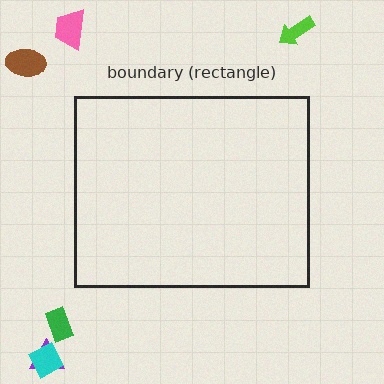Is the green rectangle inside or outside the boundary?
Outside.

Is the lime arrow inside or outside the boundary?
Outside.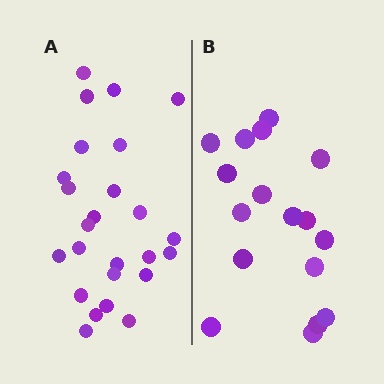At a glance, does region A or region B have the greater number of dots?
Region A (the left region) has more dots.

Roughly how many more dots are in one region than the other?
Region A has roughly 8 or so more dots than region B.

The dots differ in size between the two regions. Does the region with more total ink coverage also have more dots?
No. Region B has more total ink coverage because its dots are larger, but region A actually contains more individual dots. Total area can be misleading — the number of items is what matters here.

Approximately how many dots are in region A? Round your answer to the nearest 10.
About 20 dots. (The exact count is 25, which rounds to 20.)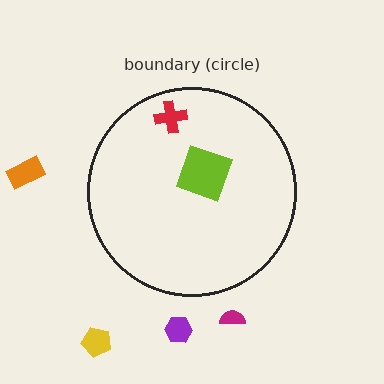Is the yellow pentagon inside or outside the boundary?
Outside.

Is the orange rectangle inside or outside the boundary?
Outside.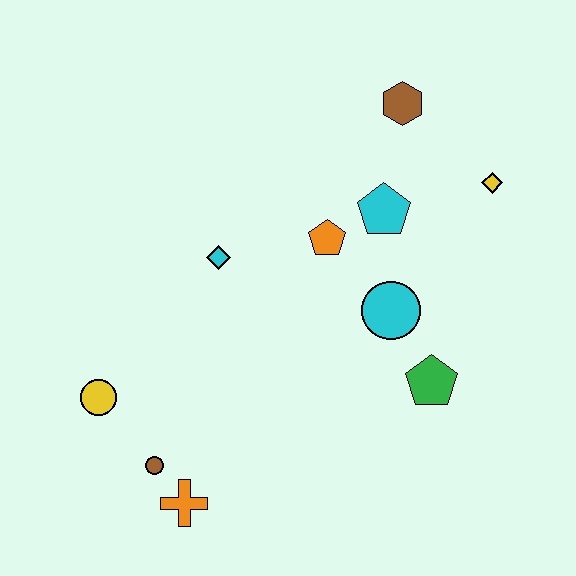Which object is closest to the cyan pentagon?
The orange pentagon is closest to the cyan pentagon.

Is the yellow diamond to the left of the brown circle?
No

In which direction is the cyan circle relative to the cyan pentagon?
The cyan circle is below the cyan pentagon.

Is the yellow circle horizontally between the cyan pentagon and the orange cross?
No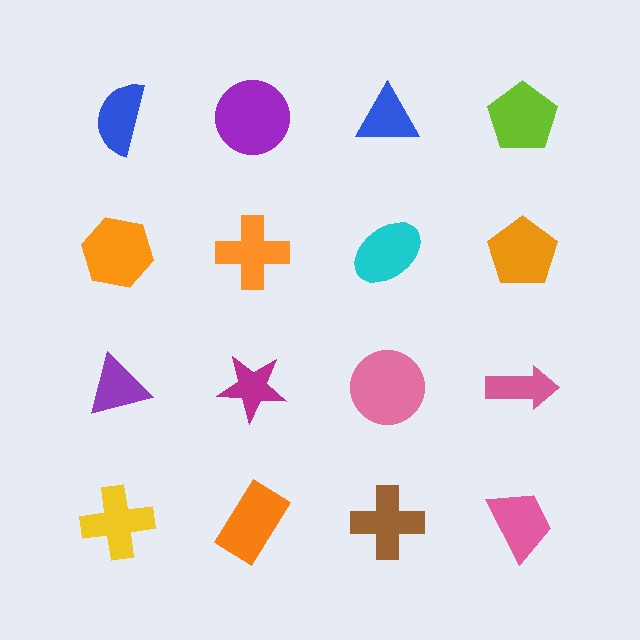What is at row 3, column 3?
A pink circle.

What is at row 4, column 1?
A yellow cross.